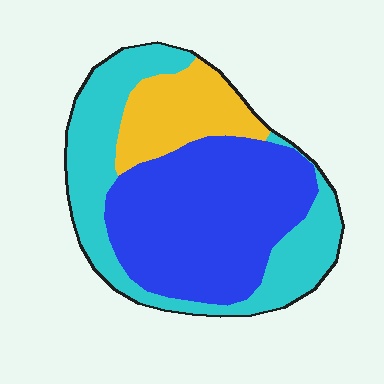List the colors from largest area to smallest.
From largest to smallest: blue, cyan, yellow.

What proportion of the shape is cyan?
Cyan takes up between a quarter and a half of the shape.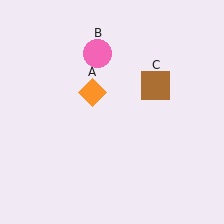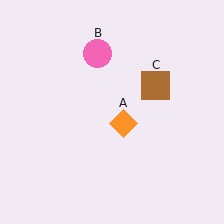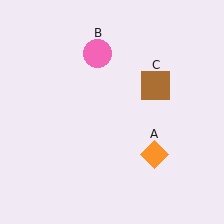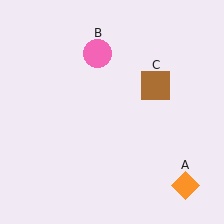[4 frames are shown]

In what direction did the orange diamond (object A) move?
The orange diamond (object A) moved down and to the right.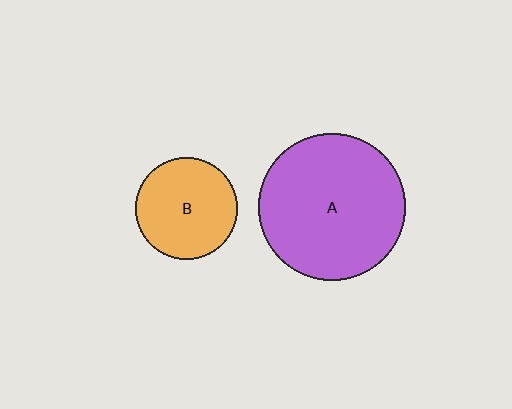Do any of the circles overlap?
No, none of the circles overlap.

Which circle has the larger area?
Circle A (purple).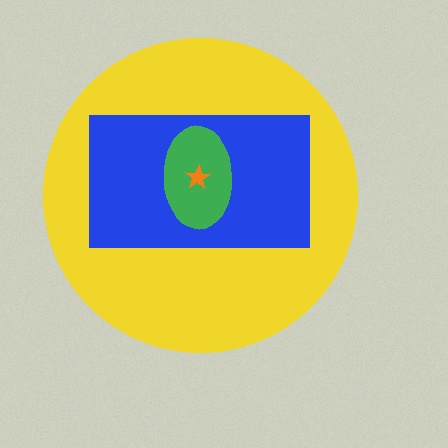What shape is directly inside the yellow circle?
The blue rectangle.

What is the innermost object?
The orange star.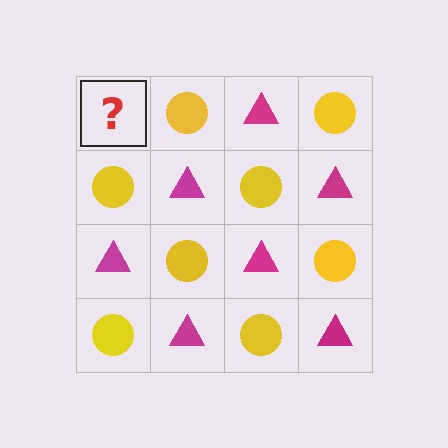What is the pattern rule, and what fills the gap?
The rule is that it alternates magenta triangle and yellow circle in a checkerboard pattern. The gap should be filled with a magenta triangle.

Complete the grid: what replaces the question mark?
The question mark should be replaced with a magenta triangle.